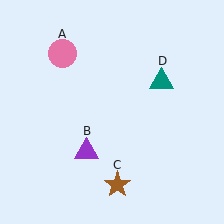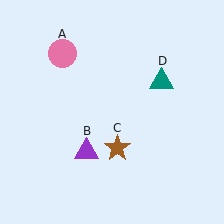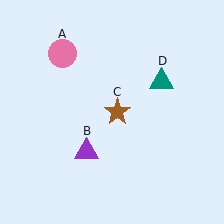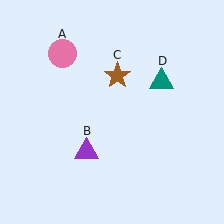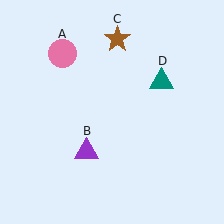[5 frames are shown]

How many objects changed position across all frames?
1 object changed position: brown star (object C).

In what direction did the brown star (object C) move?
The brown star (object C) moved up.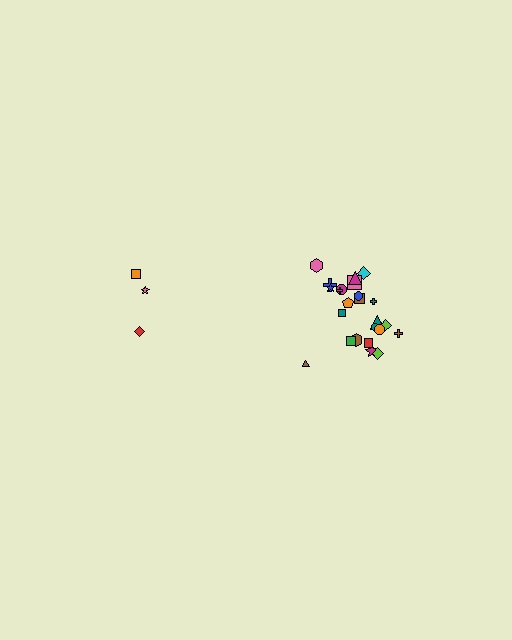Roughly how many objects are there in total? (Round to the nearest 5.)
Roughly 30 objects in total.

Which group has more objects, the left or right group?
The right group.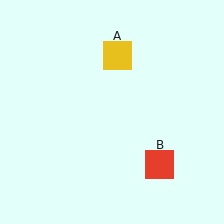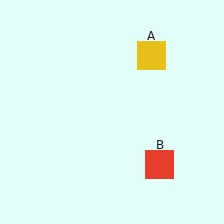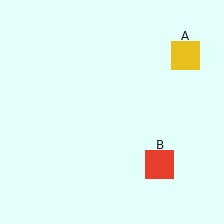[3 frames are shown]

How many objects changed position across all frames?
1 object changed position: yellow square (object A).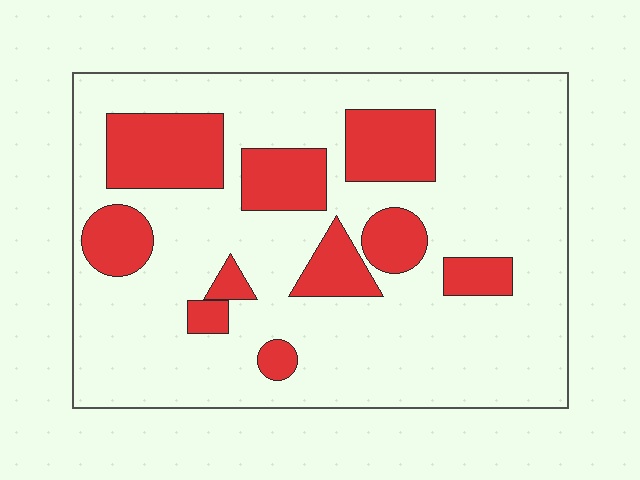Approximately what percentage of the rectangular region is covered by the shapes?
Approximately 25%.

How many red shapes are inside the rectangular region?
10.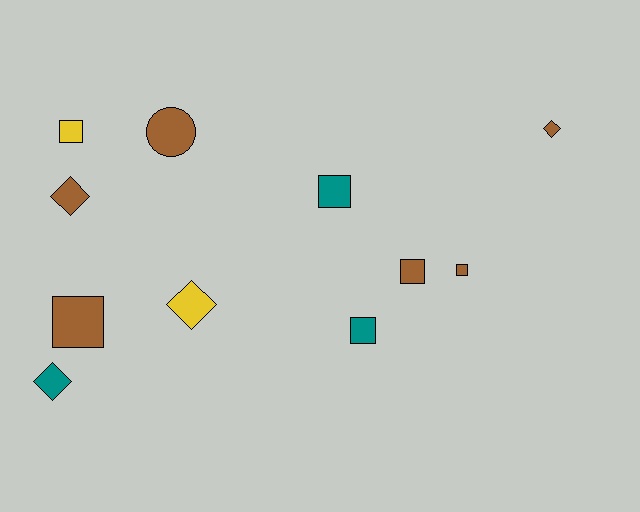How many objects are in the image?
There are 11 objects.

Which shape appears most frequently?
Square, with 6 objects.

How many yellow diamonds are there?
There is 1 yellow diamond.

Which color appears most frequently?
Brown, with 6 objects.